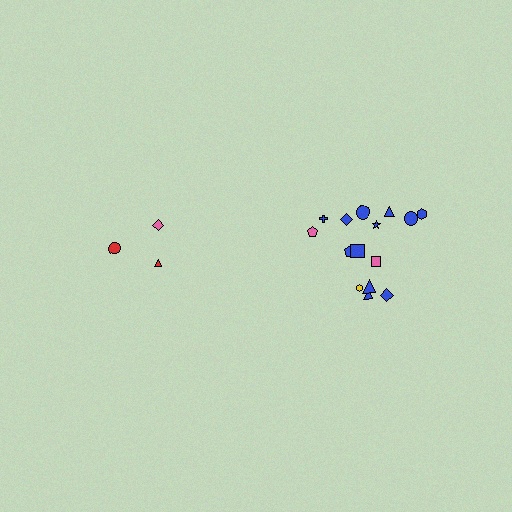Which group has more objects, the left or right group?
The right group.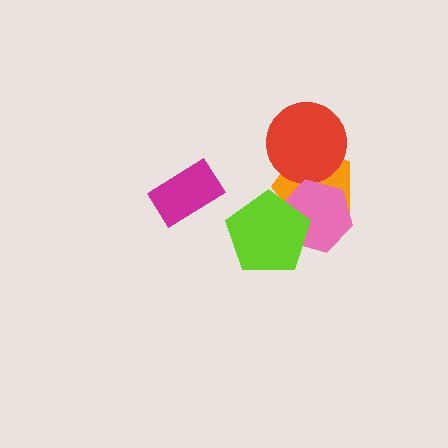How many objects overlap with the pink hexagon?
2 objects overlap with the pink hexagon.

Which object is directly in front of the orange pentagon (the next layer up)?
The red circle is directly in front of the orange pentagon.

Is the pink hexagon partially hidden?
Yes, it is partially covered by another shape.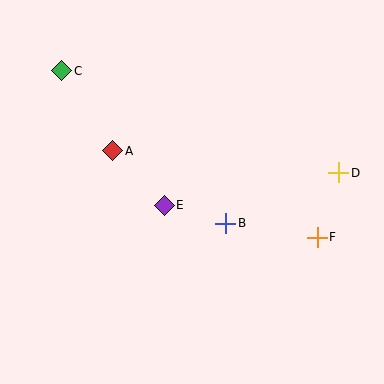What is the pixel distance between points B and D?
The distance between B and D is 124 pixels.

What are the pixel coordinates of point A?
Point A is at (113, 151).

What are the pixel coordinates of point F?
Point F is at (317, 237).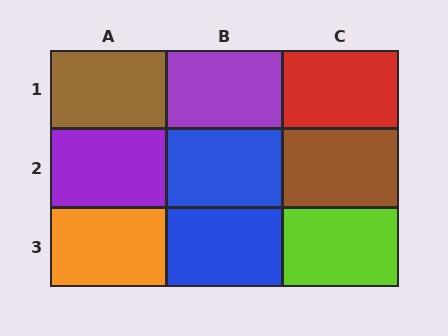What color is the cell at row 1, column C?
Red.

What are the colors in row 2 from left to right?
Purple, blue, brown.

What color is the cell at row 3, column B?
Blue.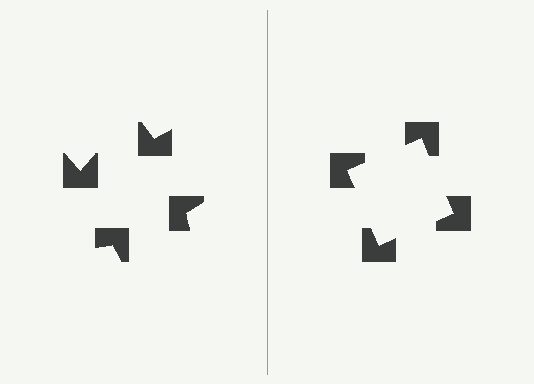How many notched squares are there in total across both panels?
8 — 4 on each side.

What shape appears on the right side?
An illusory square.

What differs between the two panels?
The notched squares are positioned identically on both sides; only the wedge orientations differ. On the right they align to a square; on the left they are misaligned.